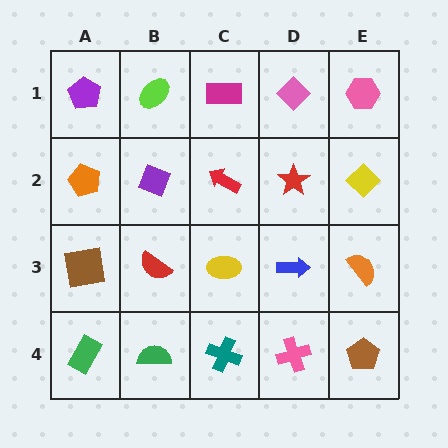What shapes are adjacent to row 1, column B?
A purple diamond (row 2, column B), a purple pentagon (row 1, column A), a magenta rectangle (row 1, column C).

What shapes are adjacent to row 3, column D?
A red star (row 2, column D), a pink cross (row 4, column D), a yellow ellipse (row 3, column C), an orange semicircle (row 3, column E).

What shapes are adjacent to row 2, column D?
A pink diamond (row 1, column D), a blue arrow (row 3, column D), a red arrow (row 2, column C), a yellow diamond (row 2, column E).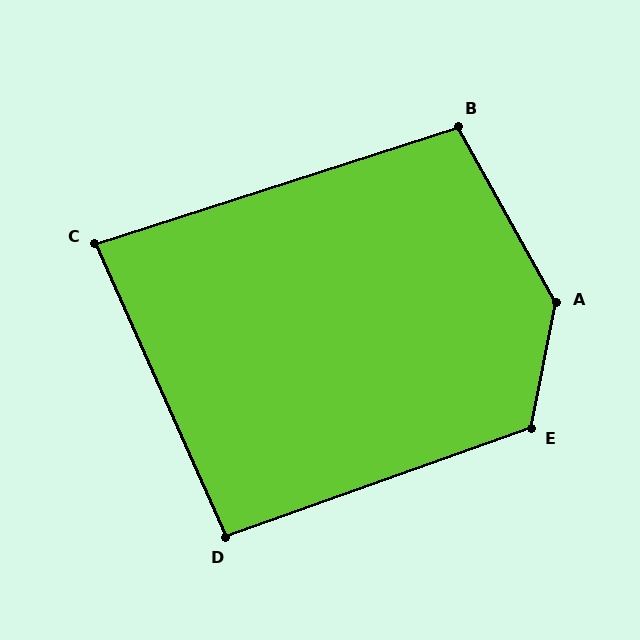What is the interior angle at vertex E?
Approximately 121 degrees (obtuse).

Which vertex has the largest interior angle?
A, at approximately 139 degrees.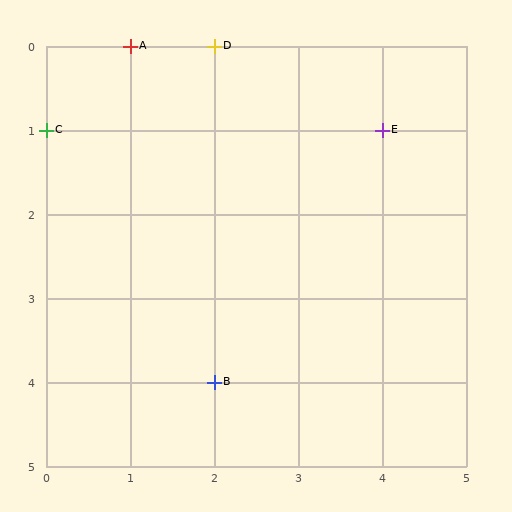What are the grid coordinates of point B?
Point B is at grid coordinates (2, 4).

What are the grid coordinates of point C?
Point C is at grid coordinates (0, 1).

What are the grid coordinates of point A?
Point A is at grid coordinates (1, 0).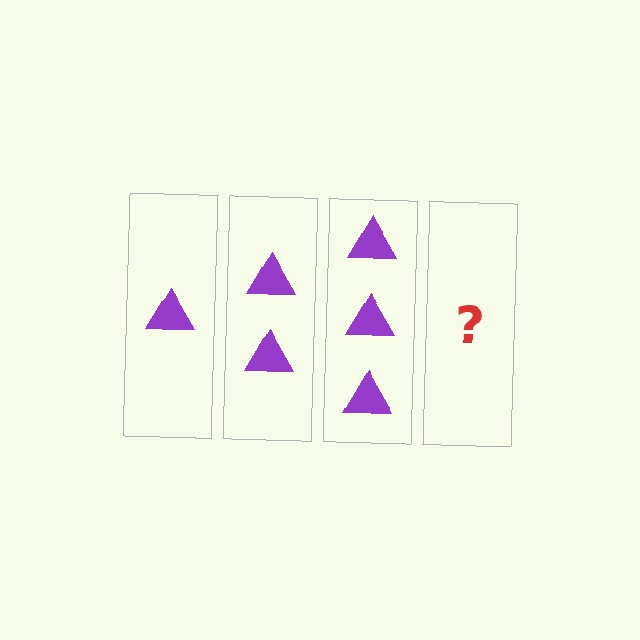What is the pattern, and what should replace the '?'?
The pattern is that each step adds one more triangle. The '?' should be 4 triangles.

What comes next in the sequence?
The next element should be 4 triangles.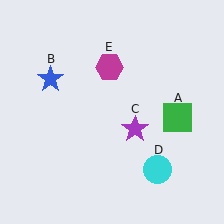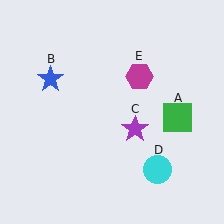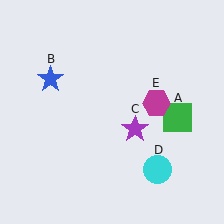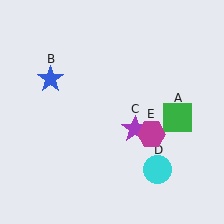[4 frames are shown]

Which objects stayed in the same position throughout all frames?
Green square (object A) and blue star (object B) and purple star (object C) and cyan circle (object D) remained stationary.